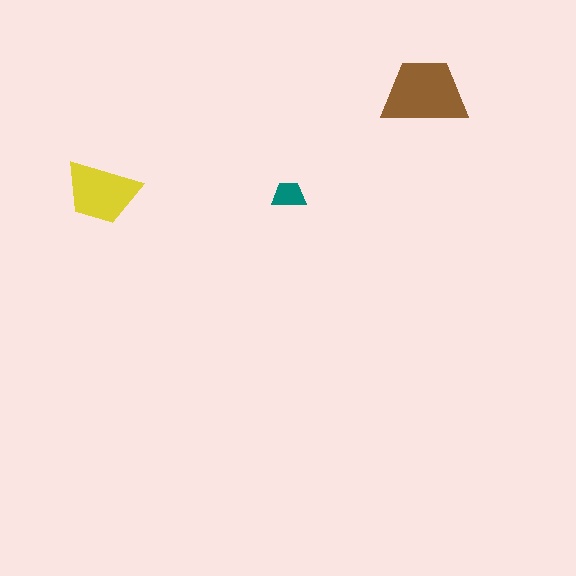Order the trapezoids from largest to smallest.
the brown one, the yellow one, the teal one.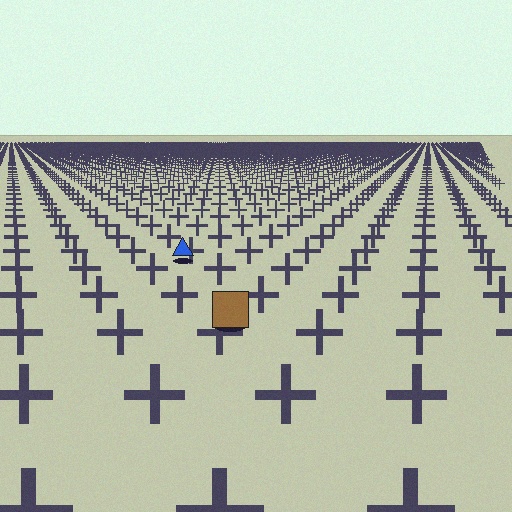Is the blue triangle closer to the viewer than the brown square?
No. The brown square is closer — you can tell from the texture gradient: the ground texture is coarser near it.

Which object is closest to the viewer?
The brown square is closest. The texture marks near it are larger and more spread out.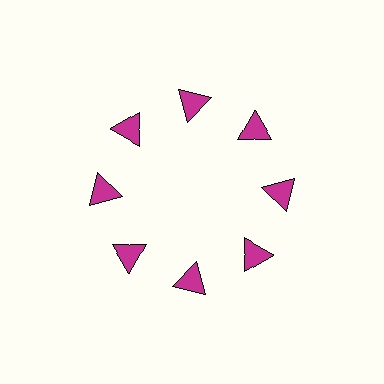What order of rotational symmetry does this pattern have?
This pattern has 8-fold rotational symmetry.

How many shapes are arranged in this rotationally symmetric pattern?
There are 8 shapes, arranged in 8 groups of 1.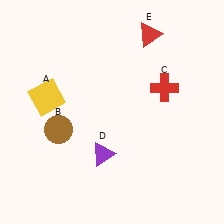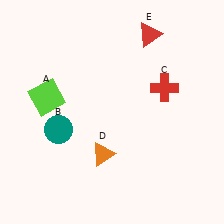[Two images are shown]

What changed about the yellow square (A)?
In Image 1, A is yellow. In Image 2, it changed to lime.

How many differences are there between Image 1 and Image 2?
There are 3 differences between the two images.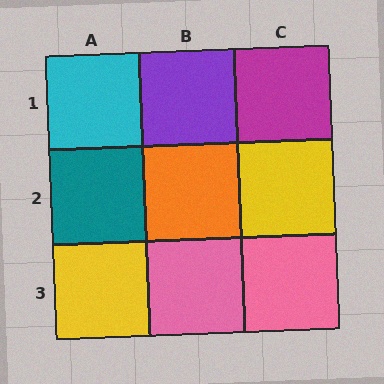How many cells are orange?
1 cell is orange.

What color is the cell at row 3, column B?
Pink.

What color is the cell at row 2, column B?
Orange.